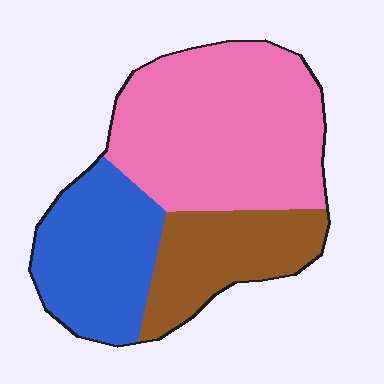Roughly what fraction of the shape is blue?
Blue covers 28% of the shape.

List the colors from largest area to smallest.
From largest to smallest: pink, blue, brown.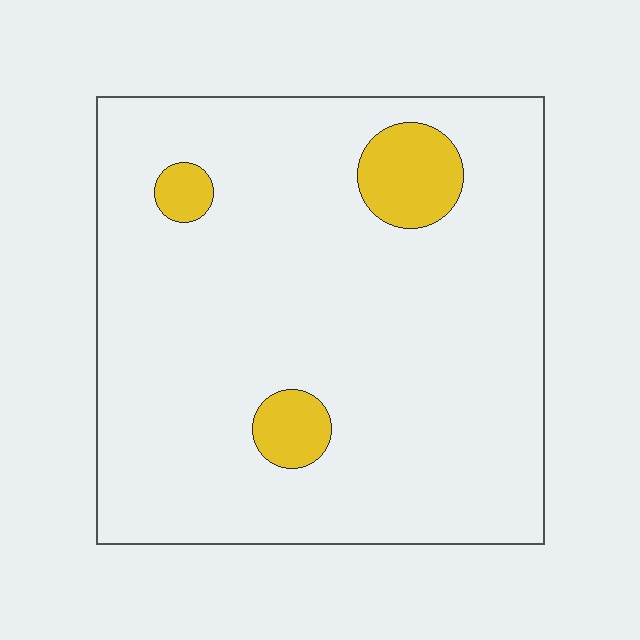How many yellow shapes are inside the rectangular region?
3.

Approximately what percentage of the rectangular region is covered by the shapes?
Approximately 10%.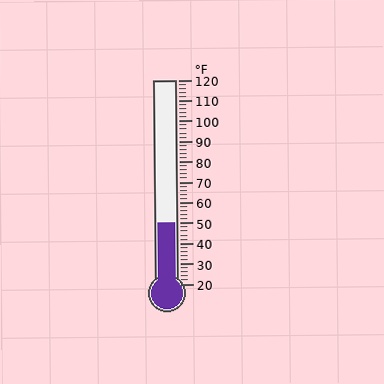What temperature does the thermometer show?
The thermometer shows approximately 50°F.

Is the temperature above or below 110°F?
The temperature is below 110°F.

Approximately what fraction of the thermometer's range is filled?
The thermometer is filled to approximately 30% of its range.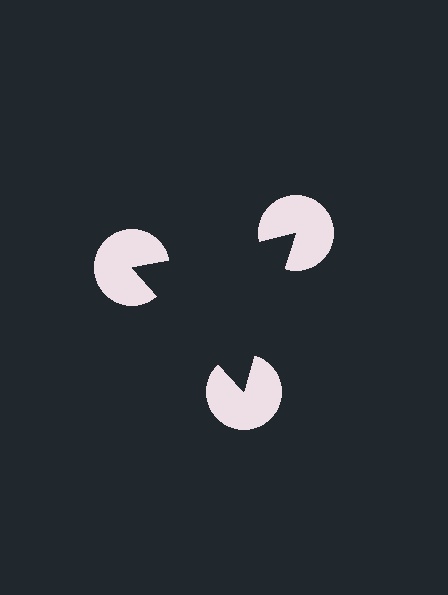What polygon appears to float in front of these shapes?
An illusory triangle — its edges are inferred from the aligned wedge cuts in the pac-man discs, not physically drawn.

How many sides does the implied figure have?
3 sides.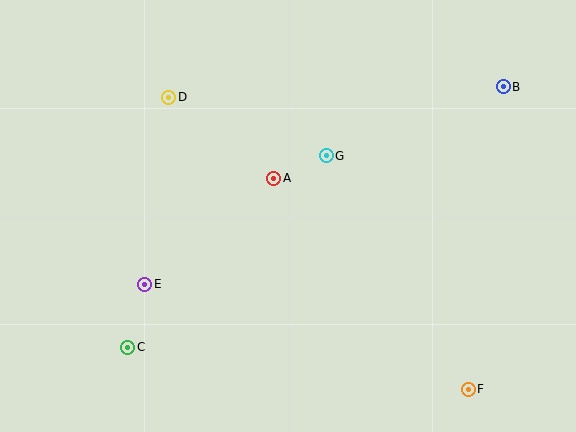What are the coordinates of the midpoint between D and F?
The midpoint between D and F is at (318, 243).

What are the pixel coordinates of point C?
Point C is at (128, 347).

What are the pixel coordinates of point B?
Point B is at (503, 87).